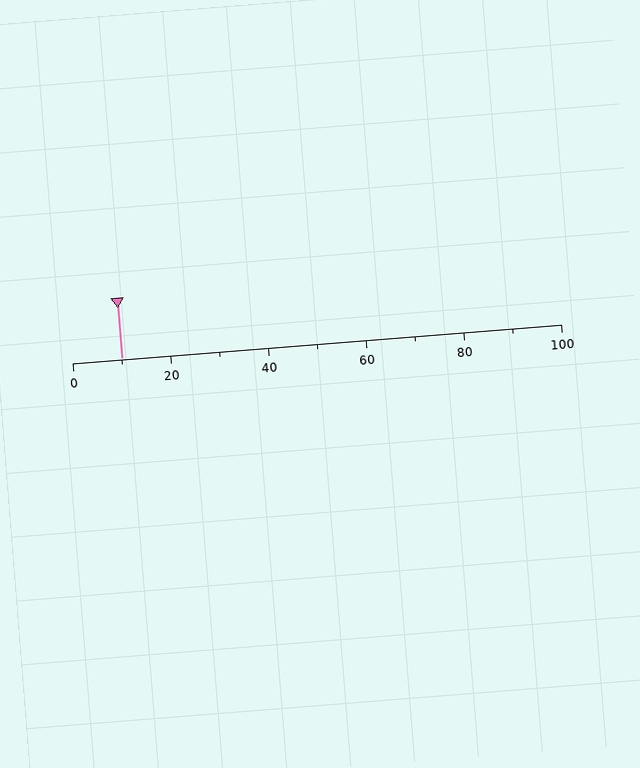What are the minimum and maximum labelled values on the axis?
The axis runs from 0 to 100.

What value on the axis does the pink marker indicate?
The marker indicates approximately 10.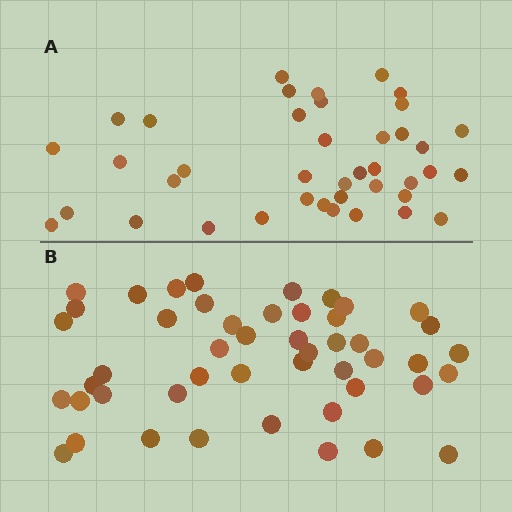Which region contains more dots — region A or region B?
Region B (the bottom region) has more dots.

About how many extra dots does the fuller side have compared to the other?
Region B has roughly 8 or so more dots than region A.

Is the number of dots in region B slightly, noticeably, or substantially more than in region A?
Region B has only slightly more — the two regions are fairly close. The ratio is roughly 1.2 to 1.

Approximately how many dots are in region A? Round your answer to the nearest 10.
About 40 dots.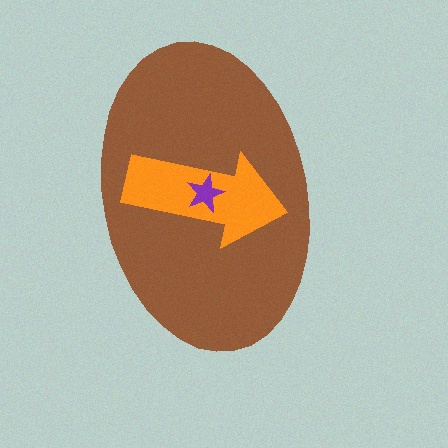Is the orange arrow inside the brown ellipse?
Yes.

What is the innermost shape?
The purple star.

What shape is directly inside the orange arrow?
The purple star.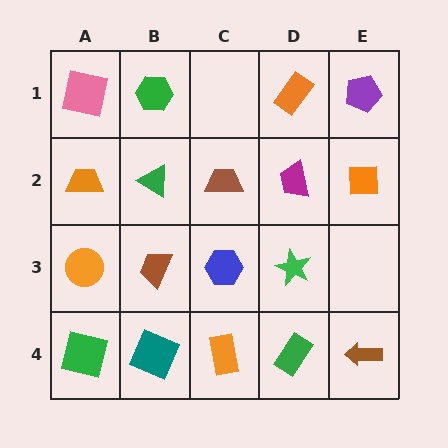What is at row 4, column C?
An orange rectangle.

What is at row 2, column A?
An orange trapezoid.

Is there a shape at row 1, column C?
No, that cell is empty.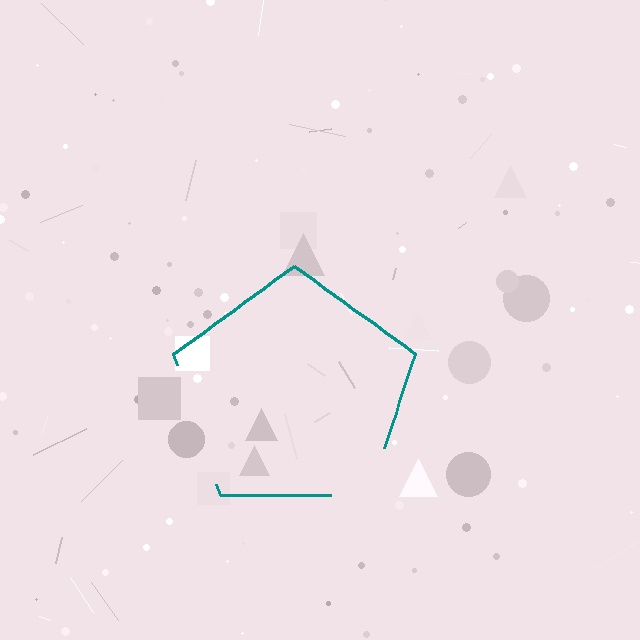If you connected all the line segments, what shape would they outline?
They would outline a pentagon.